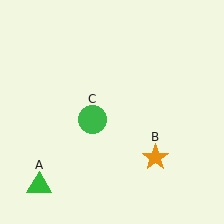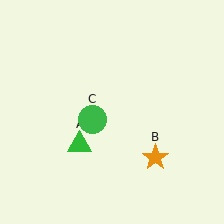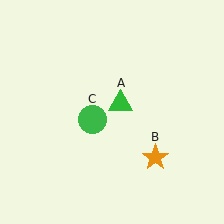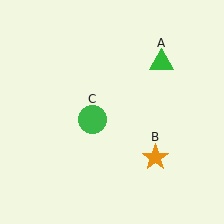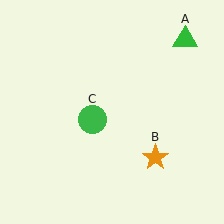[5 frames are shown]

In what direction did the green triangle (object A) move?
The green triangle (object A) moved up and to the right.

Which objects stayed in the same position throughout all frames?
Orange star (object B) and green circle (object C) remained stationary.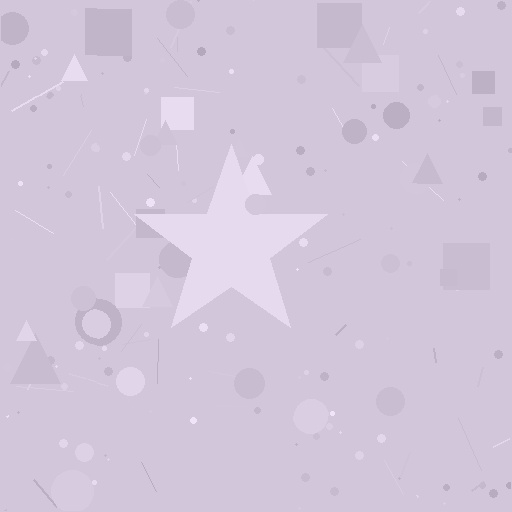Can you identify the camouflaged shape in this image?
The camouflaged shape is a star.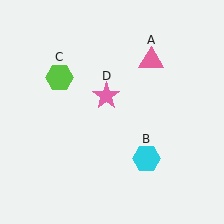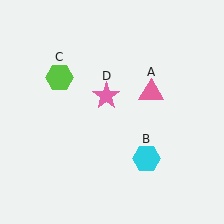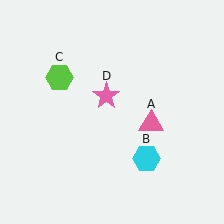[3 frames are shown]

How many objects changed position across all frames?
1 object changed position: pink triangle (object A).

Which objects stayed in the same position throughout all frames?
Cyan hexagon (object B) and lime hexagon (object C) and pink star (object D) remained stationary.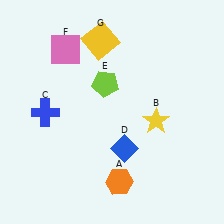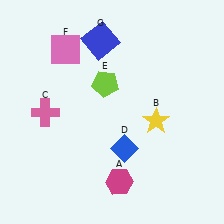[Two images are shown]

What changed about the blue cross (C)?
In Image 1, C is blue. In Image 2, it changed to pink.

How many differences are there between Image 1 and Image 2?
There are 3 differences between the two images.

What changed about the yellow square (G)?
In Image 1, G is yellow. In Image 2, it changed to blue.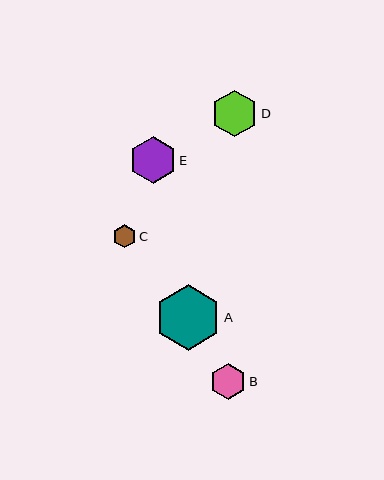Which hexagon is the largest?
Hexagon A is the largest with a size of approximately 65 pixels.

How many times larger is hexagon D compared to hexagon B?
Hexagon D is approximately 1.3 times the size of hexagon B.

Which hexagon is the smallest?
Hexagon C is the smallest with a size of approximately 23 pixels.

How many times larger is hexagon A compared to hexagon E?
Hexagon A is approximately 1.4 times the size of hexagon E.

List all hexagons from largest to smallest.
From largest to smallest: A, E, D, B, C.